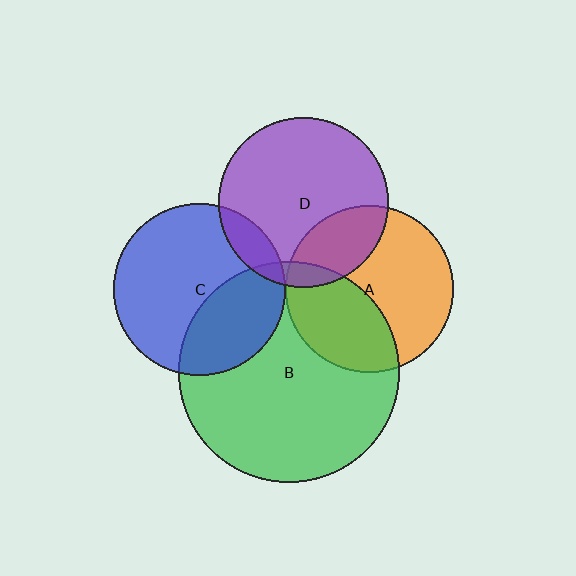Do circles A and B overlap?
Yes.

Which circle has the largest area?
Circle B (green).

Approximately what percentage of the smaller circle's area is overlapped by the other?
Approximately 40%.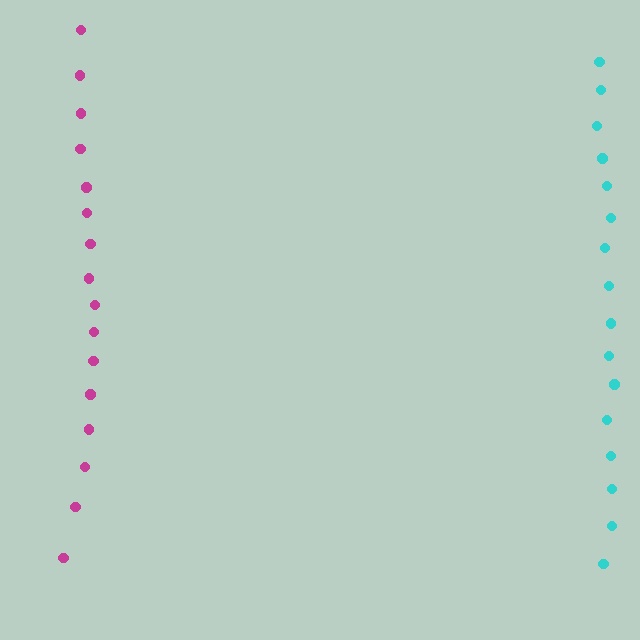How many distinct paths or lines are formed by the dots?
There are 2 distinct paths.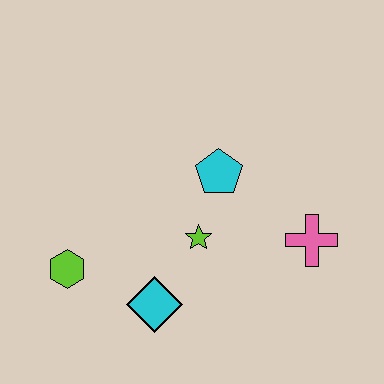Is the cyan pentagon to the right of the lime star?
Yes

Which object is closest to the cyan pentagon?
The lime star is closest to the cyan pentagon.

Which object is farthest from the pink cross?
The lime hexagon is farthest from the pink cross.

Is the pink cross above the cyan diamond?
Yes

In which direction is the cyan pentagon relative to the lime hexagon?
The cyan pentagon is to the right of the lime hexagon.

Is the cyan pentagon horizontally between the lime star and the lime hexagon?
No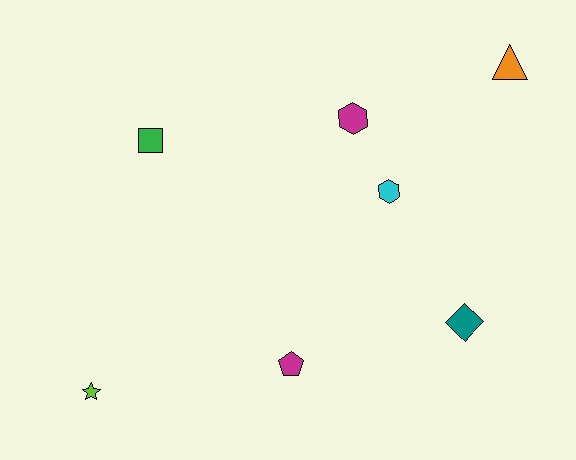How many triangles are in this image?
There is 1 triangle.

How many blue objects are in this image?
There are no blue objects.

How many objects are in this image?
There are 7 objects.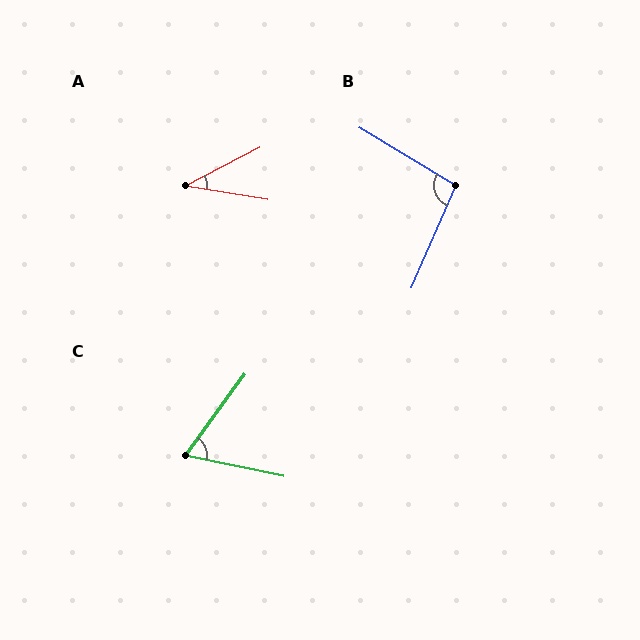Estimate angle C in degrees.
Approximately 66 degrees.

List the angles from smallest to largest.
A (37°), C (66°), B (98°).